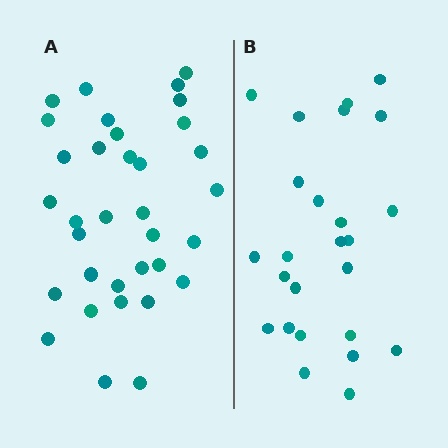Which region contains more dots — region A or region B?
Region A (the left region) has more dots.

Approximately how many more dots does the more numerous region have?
Region A has roughly 8 or so more dots than region B.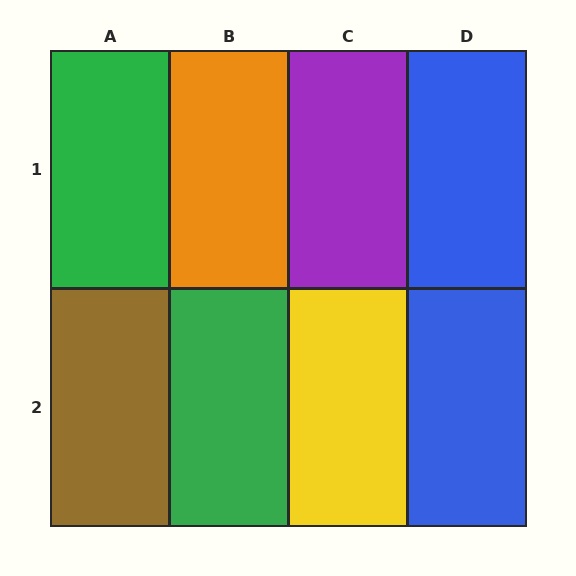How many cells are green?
2 cells are green.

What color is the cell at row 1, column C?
Purple.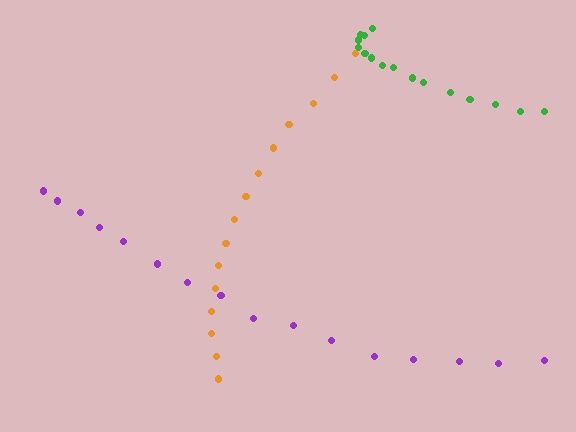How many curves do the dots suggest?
There are 3 distinct paths.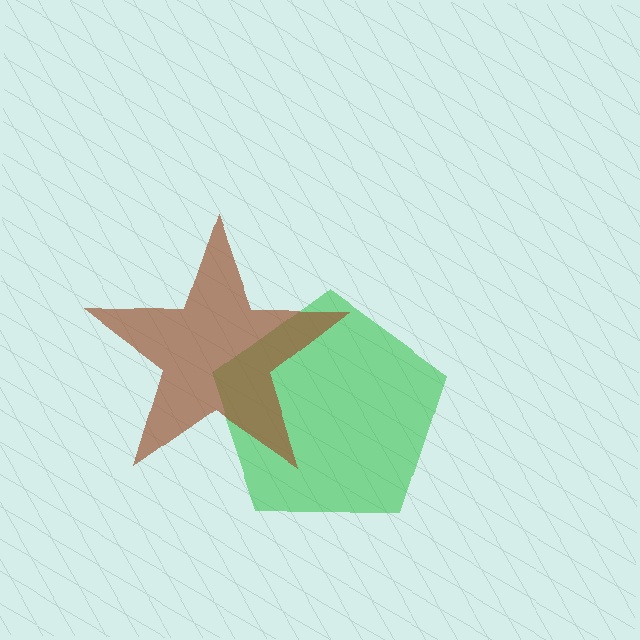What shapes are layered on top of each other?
The layered shapes are: a green pentagon, a brown star.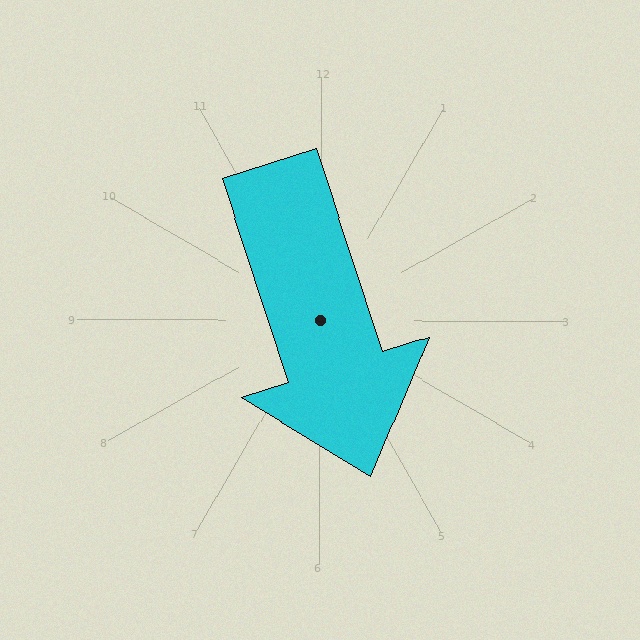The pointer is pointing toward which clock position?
Roughly 5 o'clock.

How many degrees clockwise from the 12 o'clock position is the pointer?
Approximately 162 degrees.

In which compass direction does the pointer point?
South.